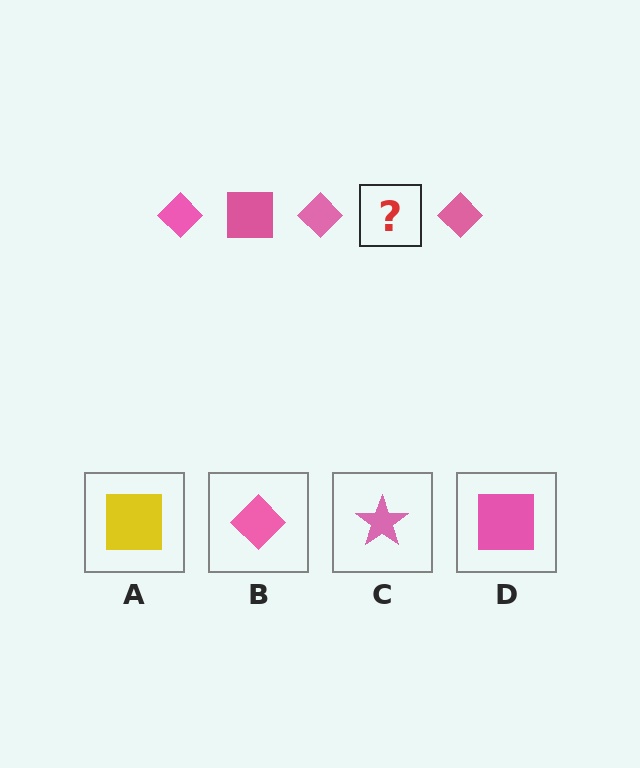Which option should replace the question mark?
Option D.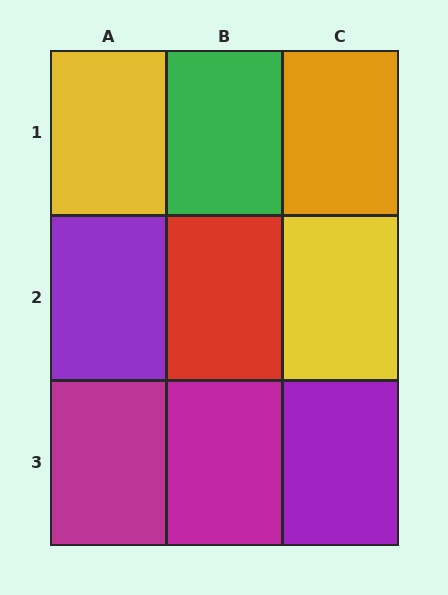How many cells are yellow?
2 cells are yellow.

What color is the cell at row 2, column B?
Red.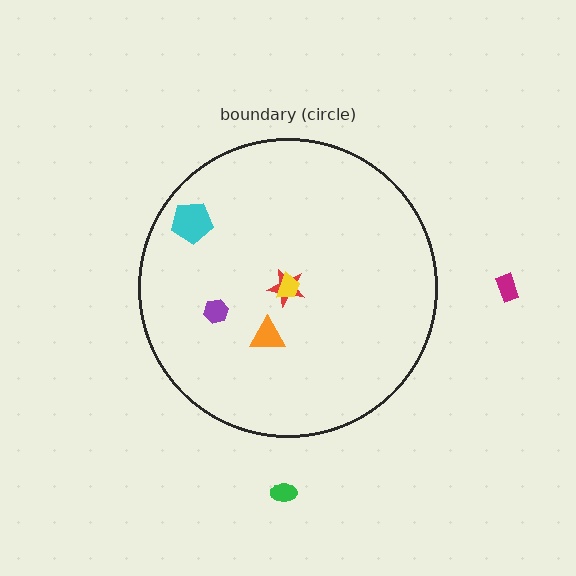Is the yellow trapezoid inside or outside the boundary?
Inside.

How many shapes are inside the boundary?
5 inside, 2 outside.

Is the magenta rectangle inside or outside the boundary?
Outside.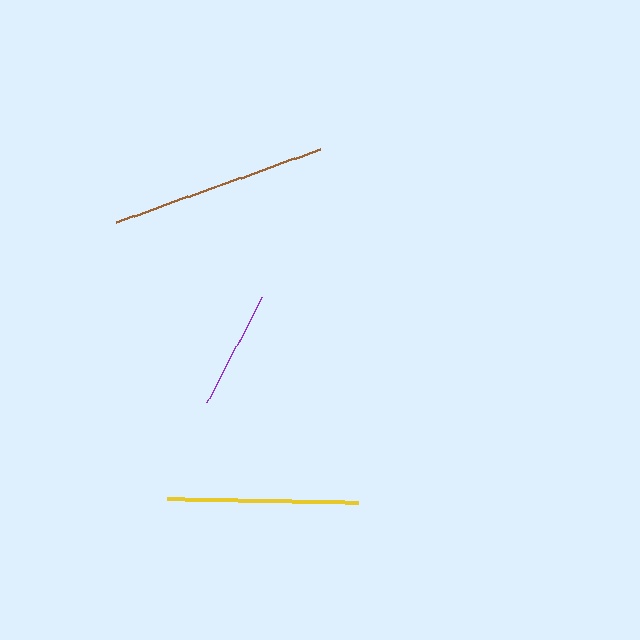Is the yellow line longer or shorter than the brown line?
The brown line is longer than the yellow line.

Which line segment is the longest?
The brown line is the longest at approximately 217 pixels.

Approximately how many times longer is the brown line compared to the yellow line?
The brown line is approximately 1.1 times the length of the yellow line.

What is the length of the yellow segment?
The yellow segment is approximately 191 pixels long.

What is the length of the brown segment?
The brown segment is approximately 217 pixels long.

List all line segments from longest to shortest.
From longest to shortest: brown, yellow, purple.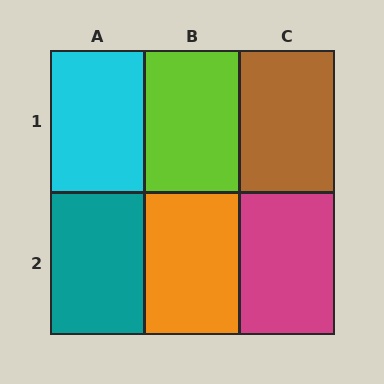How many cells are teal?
1 cell is teal.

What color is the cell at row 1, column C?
Brown.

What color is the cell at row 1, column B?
Lime.